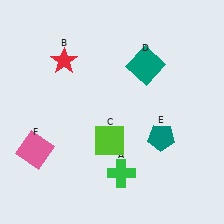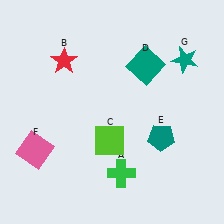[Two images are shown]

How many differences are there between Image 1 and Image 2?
There is 1 difference between the two images.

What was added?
A teal star (G) was added in Image 2.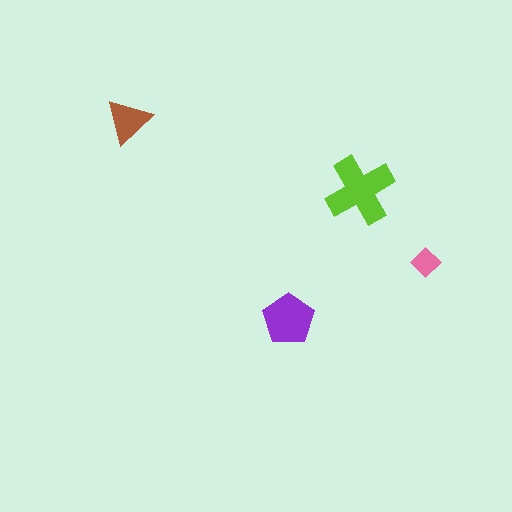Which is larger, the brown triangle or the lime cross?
The lime cross.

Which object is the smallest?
The pink diamond.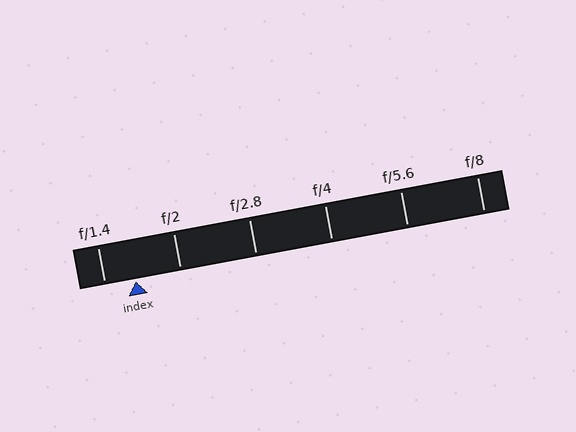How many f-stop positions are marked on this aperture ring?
There are 6 f-stop positions marked.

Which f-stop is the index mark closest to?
The index mark is closest to f/1.4.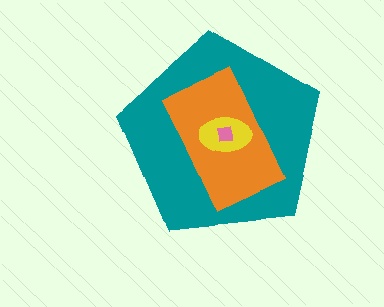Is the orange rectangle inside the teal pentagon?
Yes.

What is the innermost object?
The pink square.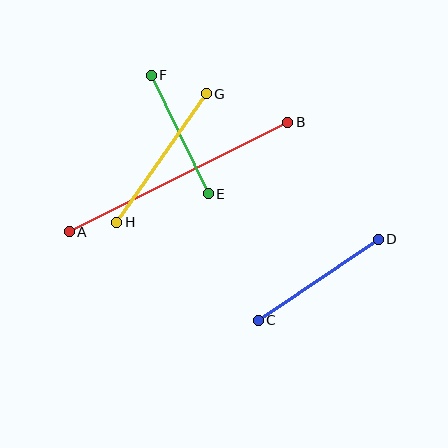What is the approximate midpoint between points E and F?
The midpoint is at approximately (180, 135) pixels.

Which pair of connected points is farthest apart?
Points A and B are farthest apart.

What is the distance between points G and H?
The distance is approximately 157 pixels.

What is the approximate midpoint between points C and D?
The midpoint is at approximately (318, 280) pixels.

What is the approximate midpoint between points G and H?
The midpoint is at approximately (161, 158) pixels.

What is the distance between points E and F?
The distance is approximately 131 pixels.